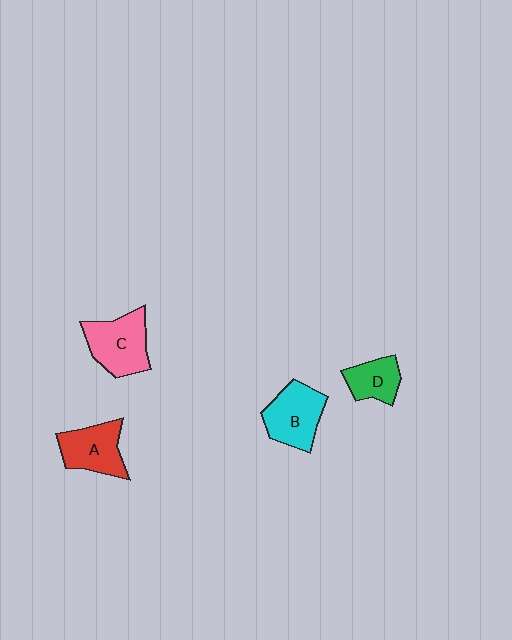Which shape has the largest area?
Shape C (pink).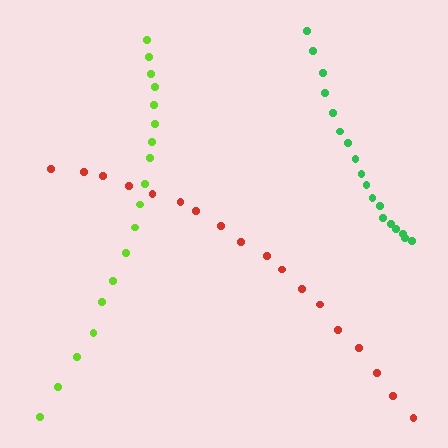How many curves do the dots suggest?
There are 3 distinct paths.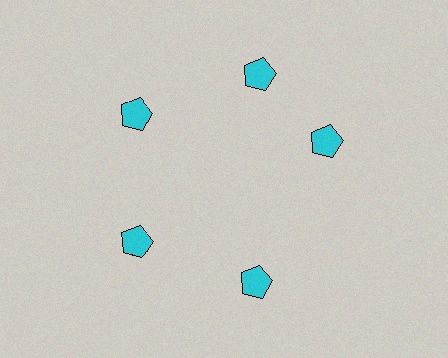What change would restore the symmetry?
The symmetry would be restored by rotating it back into even spacing with its neighbors so that all 5 pentagons sit at equal angles and equal distance from the center.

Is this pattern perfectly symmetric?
No. The 5 cyan pentagons are arranged in a ring, but one element near the 3 o'clock position is rotated out of alignment along the ring, breaking the 5-fold rotational symmetry.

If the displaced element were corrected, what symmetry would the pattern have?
It would have 5-fold rotational symmetry — the pattern would map onto itself every 72 degrees.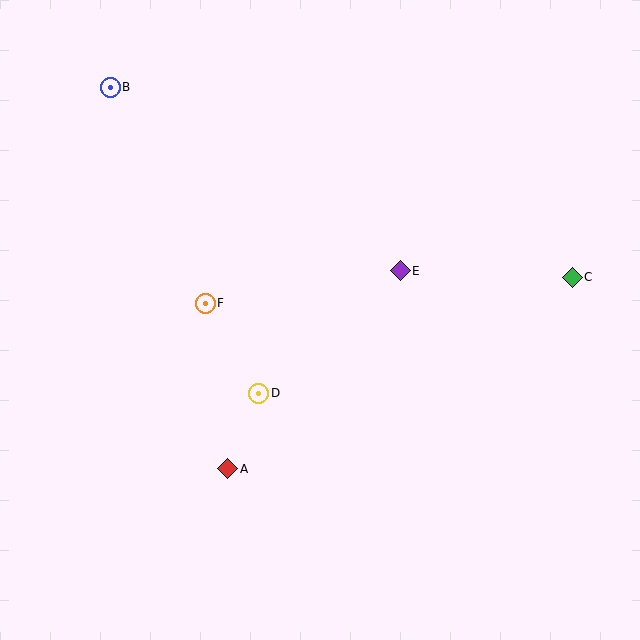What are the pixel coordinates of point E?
Point E is at (400, 271).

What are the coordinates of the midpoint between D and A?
The midpoint between D and A is at (243, 431).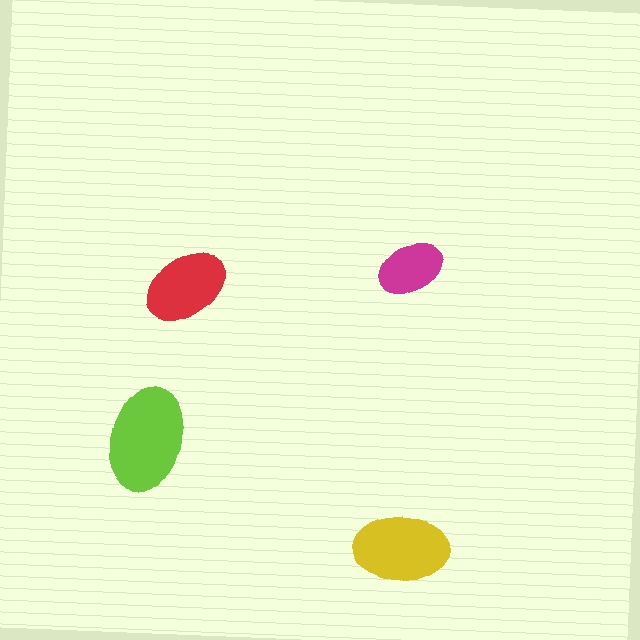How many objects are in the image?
There are 4 objects in the image.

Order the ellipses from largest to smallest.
the lime one, the yellow one, the red one, the magenta one.